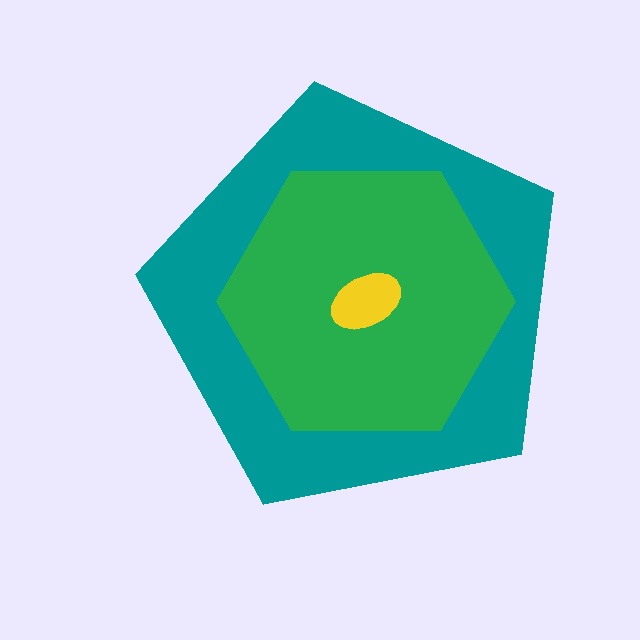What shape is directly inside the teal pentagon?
The green hexagon.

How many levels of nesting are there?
3.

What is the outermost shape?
The teal pentagon.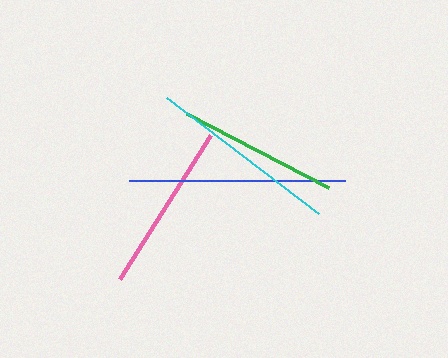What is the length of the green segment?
The green segment is approximately 160 pixels long.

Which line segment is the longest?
The blue line is the longest at approximately 217 pixels.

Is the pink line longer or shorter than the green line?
The pink line is longer than the green line.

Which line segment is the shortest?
The green line is the shortest at approximately 160 pixels.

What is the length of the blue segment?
The blue segment is approximately 217 pixels long.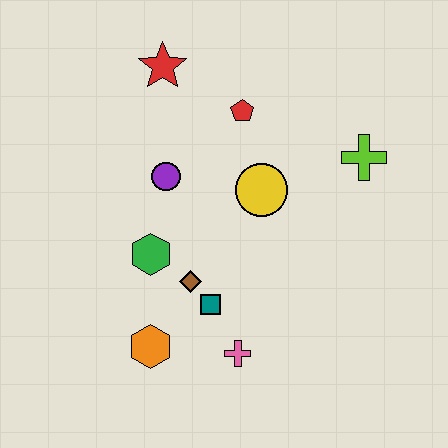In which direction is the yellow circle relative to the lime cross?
The yellow circle is to the left of the lime cross.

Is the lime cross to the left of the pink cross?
No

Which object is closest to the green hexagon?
The brown diamond is closest to the green hexagon.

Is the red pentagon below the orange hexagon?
No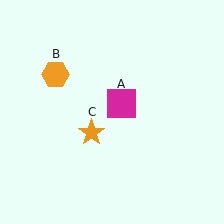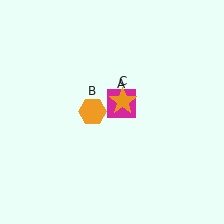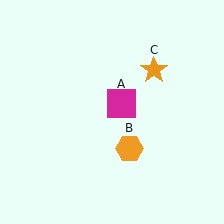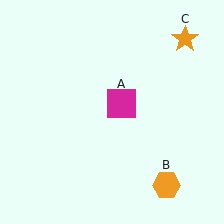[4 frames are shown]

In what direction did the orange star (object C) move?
The orange star (object C) moved up and to the right.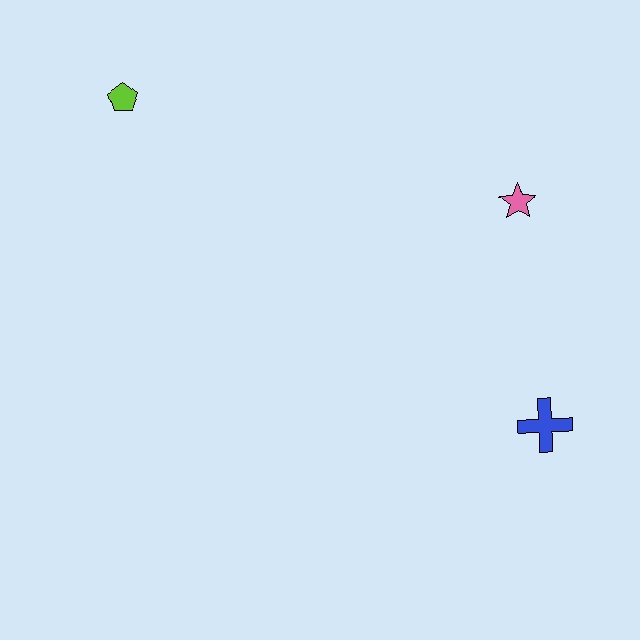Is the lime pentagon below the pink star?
No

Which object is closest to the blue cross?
The pink star is closest to the blue cross.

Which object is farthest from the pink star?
The lime pentagon is farthest from the pink star.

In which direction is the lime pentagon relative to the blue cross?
The lime pentagon is to the left of the blue cross.